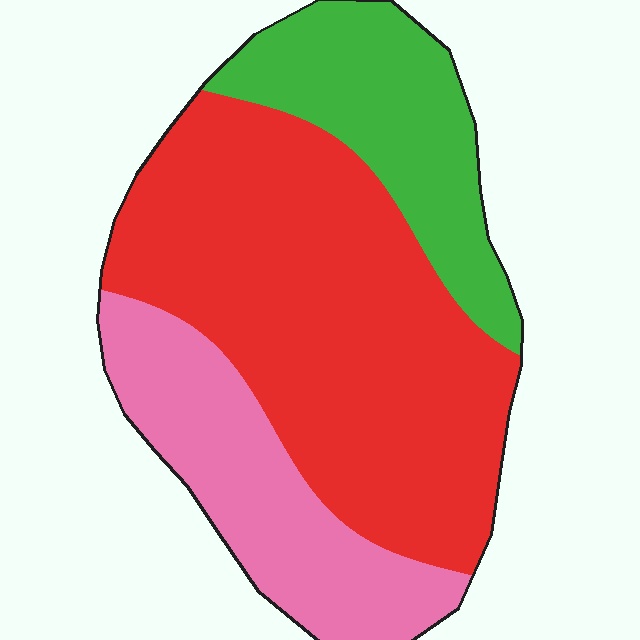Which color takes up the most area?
Red, at roughly 55%.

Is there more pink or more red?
Red.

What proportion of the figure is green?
Green covers about 20% of the figure.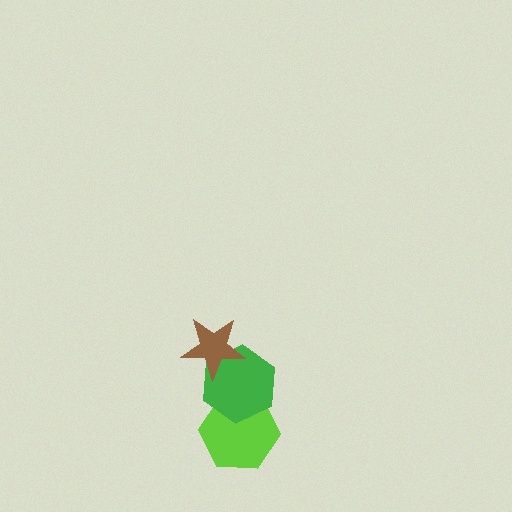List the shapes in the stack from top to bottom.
From top to bottom: the brown star, the green hexagon, the lime hexagon.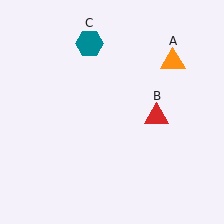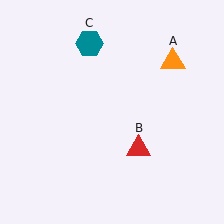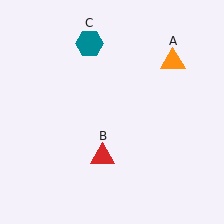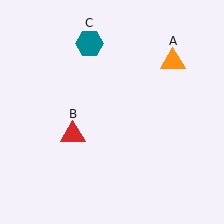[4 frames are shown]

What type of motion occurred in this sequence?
The red triangle (object B) rotated clockwise around the center of the scene.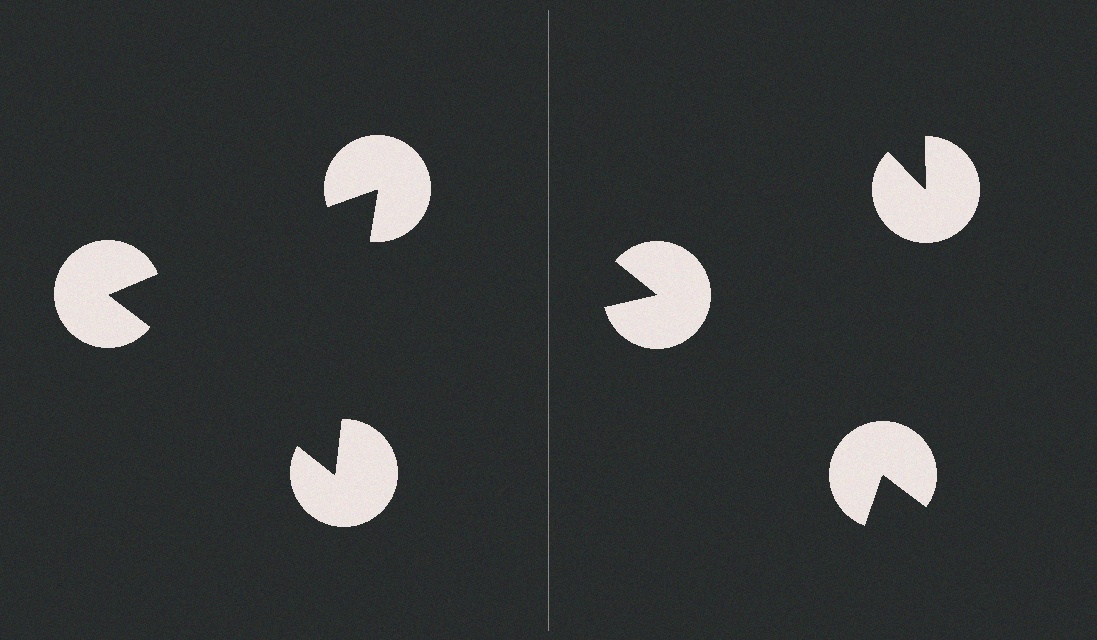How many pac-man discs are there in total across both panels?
6 — 3 on each side.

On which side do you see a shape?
An illusory triangle appears on the left side. On the right side the wedge cuts are rotated, so no coherent shape forms.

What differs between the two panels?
The pac-man discs are positioned identically on both sides; only the wedge orientations differ. On the left they align to a triangle; on the right they are misaligned.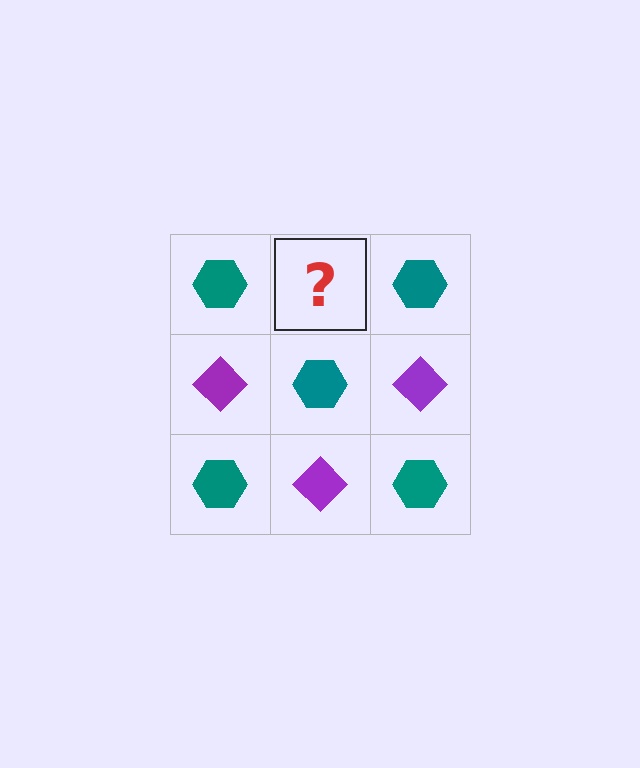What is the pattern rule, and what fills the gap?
The rule is that it alternates teal hexagon and purple diamond in a checkerboard pattern. The gap should be filled with a purple diamond.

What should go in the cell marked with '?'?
The missing cell should contain a purple diamond.